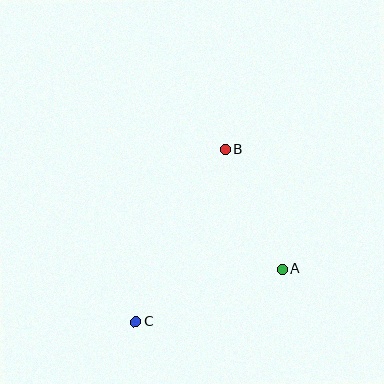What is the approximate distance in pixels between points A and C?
The distance between A and C is approximately 155 pixels.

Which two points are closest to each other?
Points A and B are closest to each other.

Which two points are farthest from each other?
Points B and C are farthest from each other.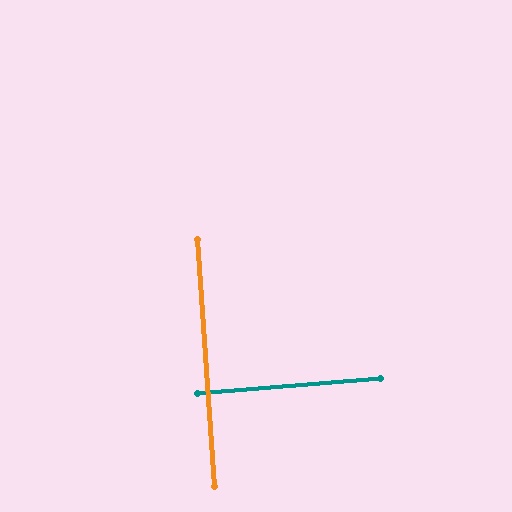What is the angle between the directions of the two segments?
Approximately 89 degrees.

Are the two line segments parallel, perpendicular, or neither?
Perpendicular — they meet at approximately 89°.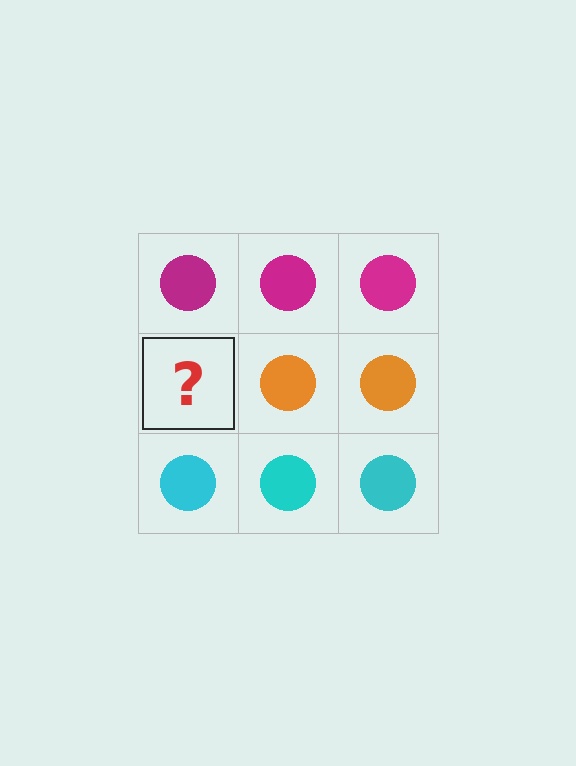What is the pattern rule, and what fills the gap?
The rule is that each row has a consistent color. The gap should be filled with an orange circle.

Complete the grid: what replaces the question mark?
The question mark should be replaced with an orange circle.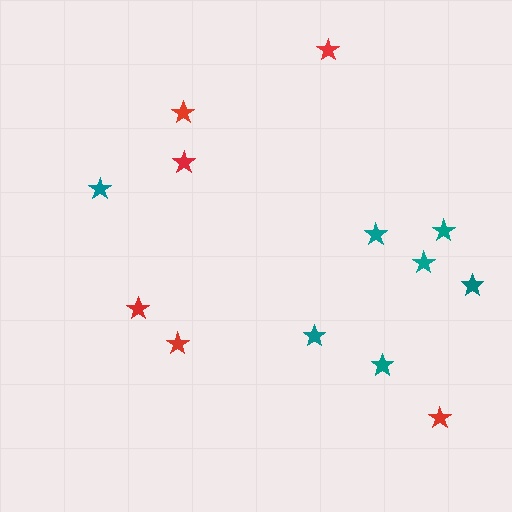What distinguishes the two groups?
There are 2 groups: one group of red stars (6) and one group of teal stars (7).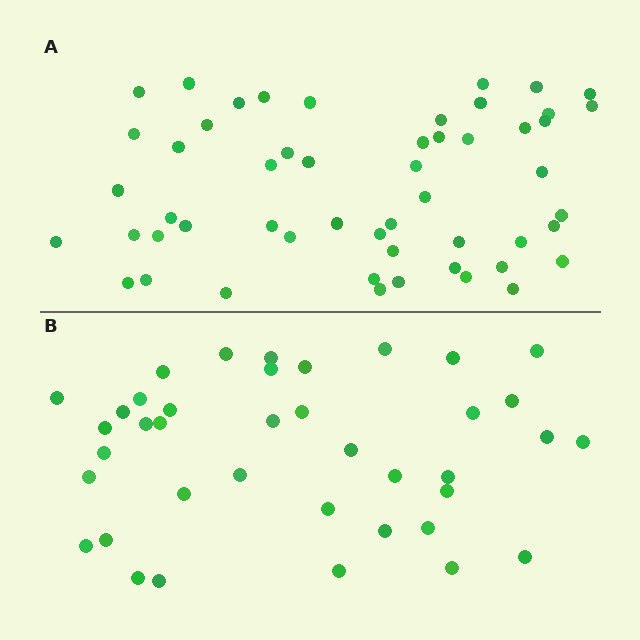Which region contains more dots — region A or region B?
Region A (the top region) has more dots.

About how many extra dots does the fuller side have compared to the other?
Region A has approximately 15 more dots than region B.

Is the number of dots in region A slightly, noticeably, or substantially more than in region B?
Region A has noticeably more, but not dramatically so. The ratio is roughly 1.4 to 1.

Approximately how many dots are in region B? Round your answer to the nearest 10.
About 40 dots. (The exact count is 39, which rounds to 40.)